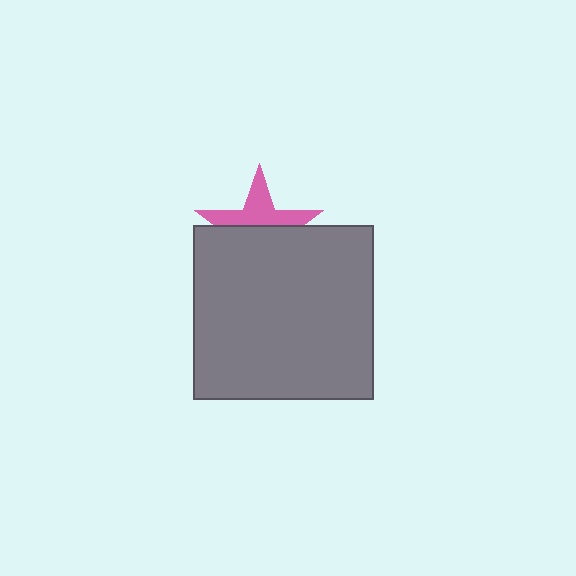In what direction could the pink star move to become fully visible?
The pink star could move up. That would shift it out from behind the gray rectangle entirely.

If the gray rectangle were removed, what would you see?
You would see the complete pink star.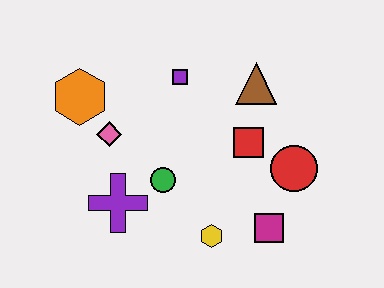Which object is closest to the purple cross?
The green circle is closest to the purple cross.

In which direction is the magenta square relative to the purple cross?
The magenta square is to the right of the purple cross.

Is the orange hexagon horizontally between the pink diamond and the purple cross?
No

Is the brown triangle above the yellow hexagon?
Yes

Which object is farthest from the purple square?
The magenta square is farthest from the purple square.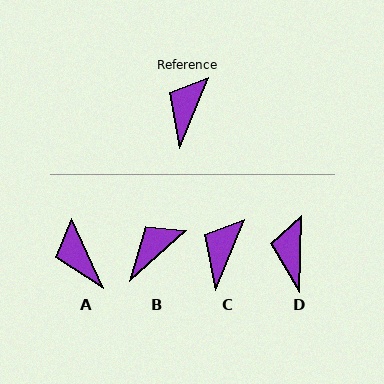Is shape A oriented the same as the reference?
No, it is off by about 47 degrees.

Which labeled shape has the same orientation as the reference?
C.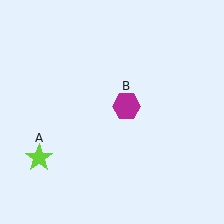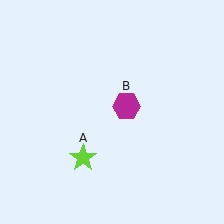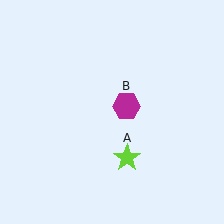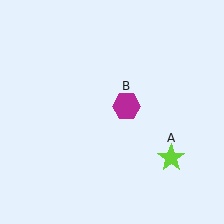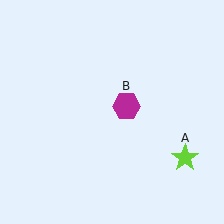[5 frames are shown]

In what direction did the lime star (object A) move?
The lime star (object A) moved right.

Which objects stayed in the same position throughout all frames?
Magenta hexagon (object B) remained stationary.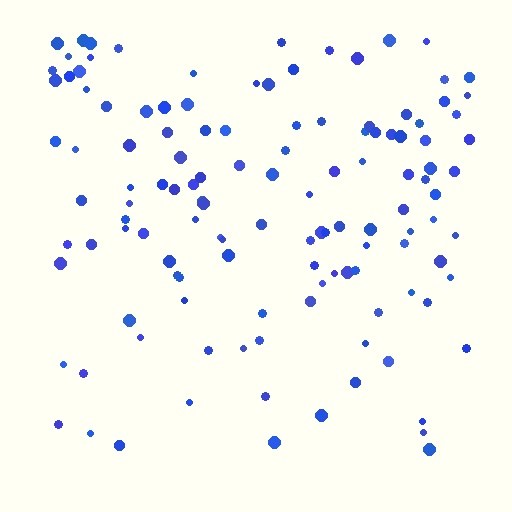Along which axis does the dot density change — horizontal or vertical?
Vertical.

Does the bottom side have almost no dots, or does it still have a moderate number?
Still a moderate number, just noticeably fewer than the top.